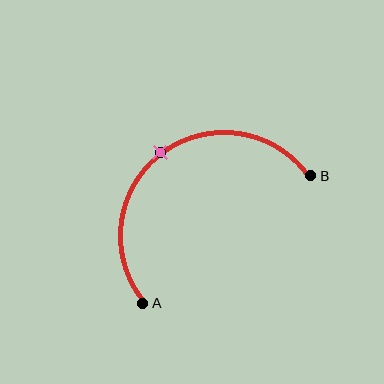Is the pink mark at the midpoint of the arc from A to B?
Yes. The pink mark lies on the arc at equal arc-length from both A and B — it is the arc midpoint.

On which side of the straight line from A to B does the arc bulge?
The arc bulges above and to the left of the straight line connecting A and B.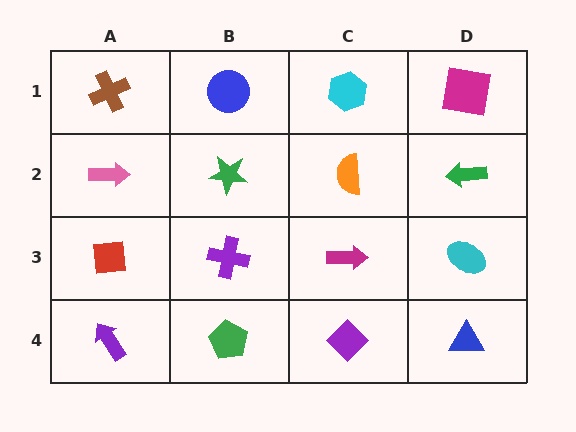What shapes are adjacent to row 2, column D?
A magenta square (row 1, column D), a cyan ellipse (row 3, column D), an orange semicircle (row 2, column C).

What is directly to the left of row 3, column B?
A red square.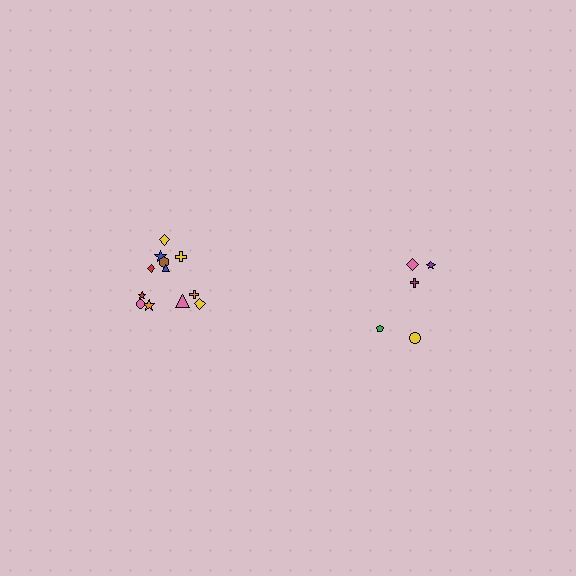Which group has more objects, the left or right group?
The left group.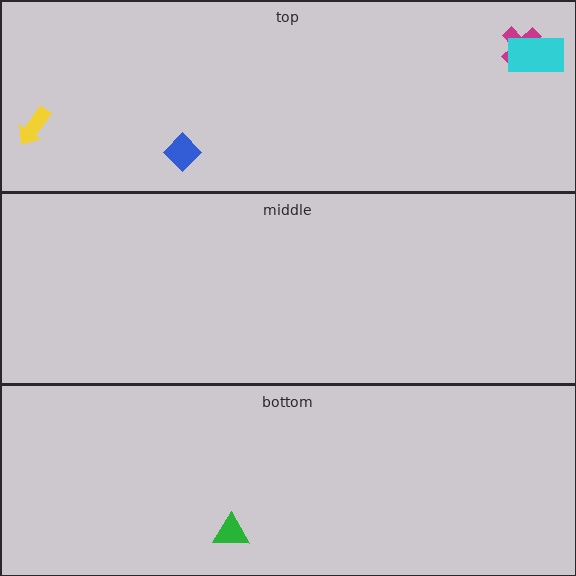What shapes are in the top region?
The blue diamond, the yellow arrow, the magenta cross, the cyan rectangle.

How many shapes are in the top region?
4.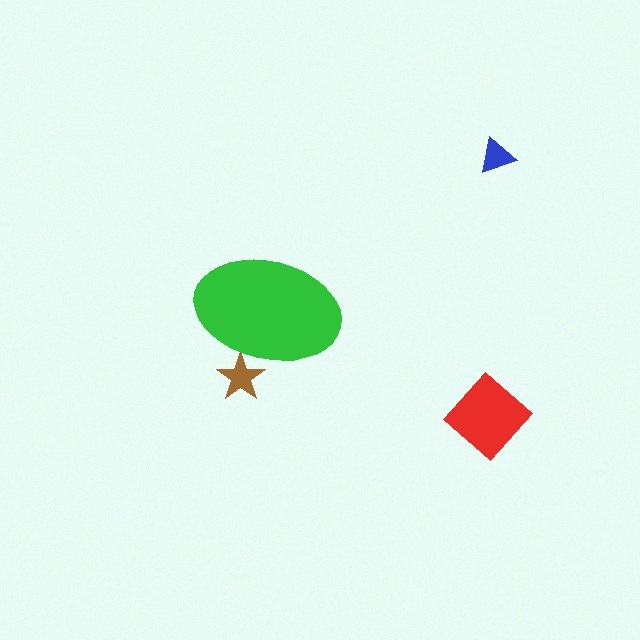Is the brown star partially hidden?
Yes, the brown star is partially hidden behind the green ellipse.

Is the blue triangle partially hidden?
No, the blue triangle is fully visible.